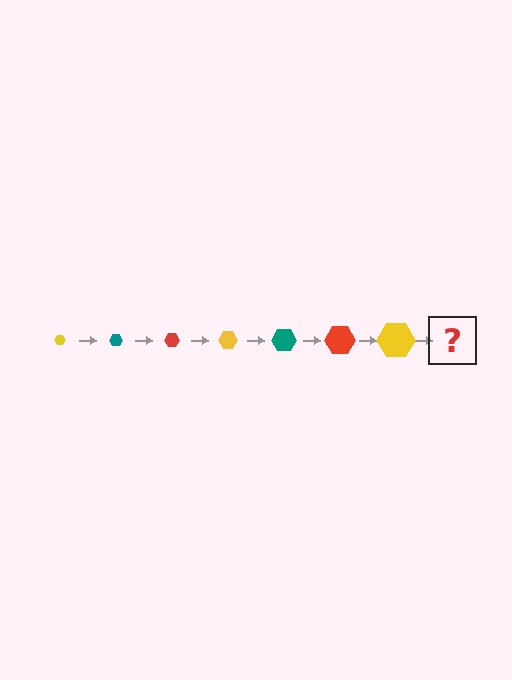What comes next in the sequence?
The next element should be a teal hexagon, larger than the previous one.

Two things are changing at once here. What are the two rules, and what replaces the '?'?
The two rules are that the hexagon grows larger each step and the color cycles through yellow, teal, and red. The '?' should be a teal hexagon, larger than the previous one.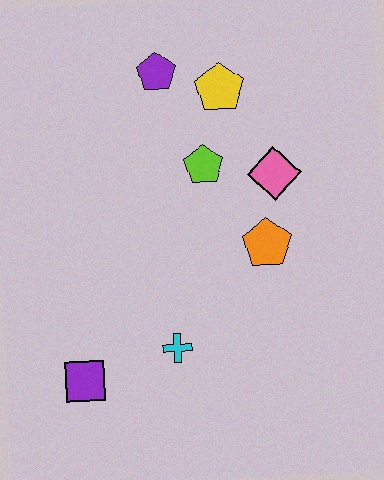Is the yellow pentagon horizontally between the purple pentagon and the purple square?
No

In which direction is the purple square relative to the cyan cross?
The purple square is to the left of the cyan cross.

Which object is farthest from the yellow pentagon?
The purple square is farthest from the yellow pentagon.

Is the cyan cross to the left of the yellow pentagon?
Yes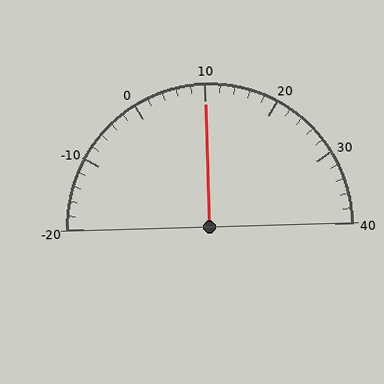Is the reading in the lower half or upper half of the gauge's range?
The reading is in the upper half of the range (-20 to 40).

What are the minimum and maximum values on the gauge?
The gauge ranges from -20 to 40.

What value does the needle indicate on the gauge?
The needle indicates approximately 10.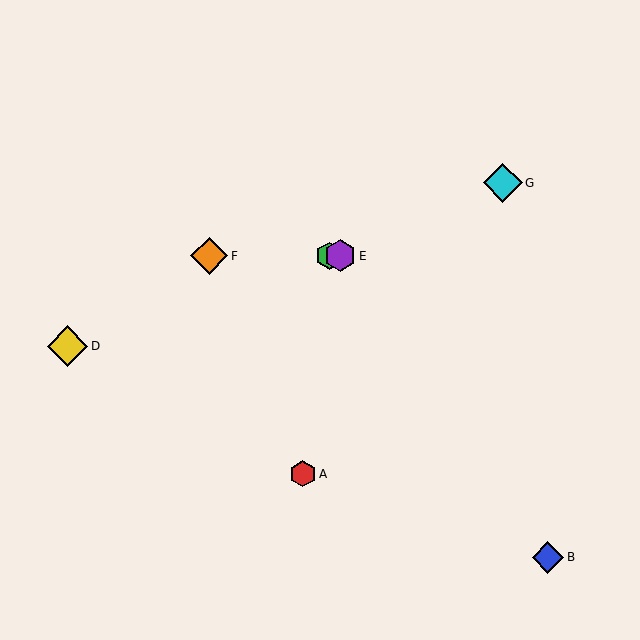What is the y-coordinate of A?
Object A is at y≈474.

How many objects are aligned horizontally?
3 objects (C, E, F) are aligned horizontally.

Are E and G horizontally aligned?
No, E is at y≈256 and G is at y≈183.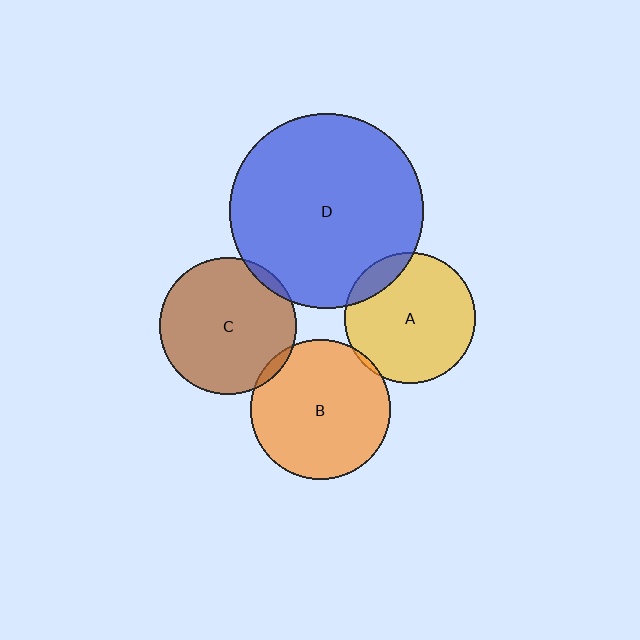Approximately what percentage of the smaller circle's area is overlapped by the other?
Approximately 5%.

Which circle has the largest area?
Circle D (blue).